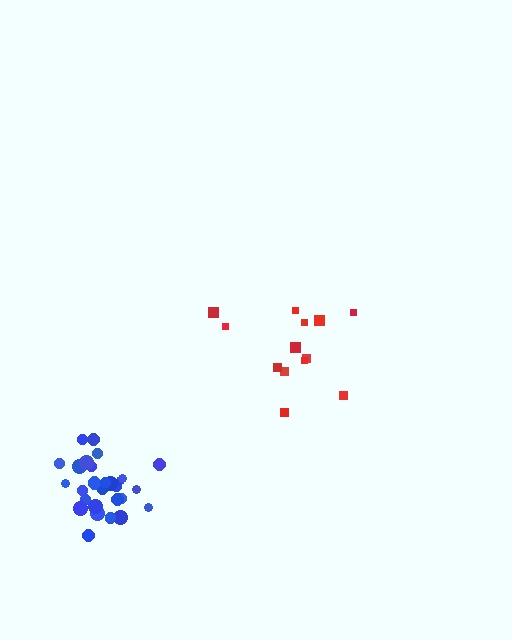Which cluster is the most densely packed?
Blue.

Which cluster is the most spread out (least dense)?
Red.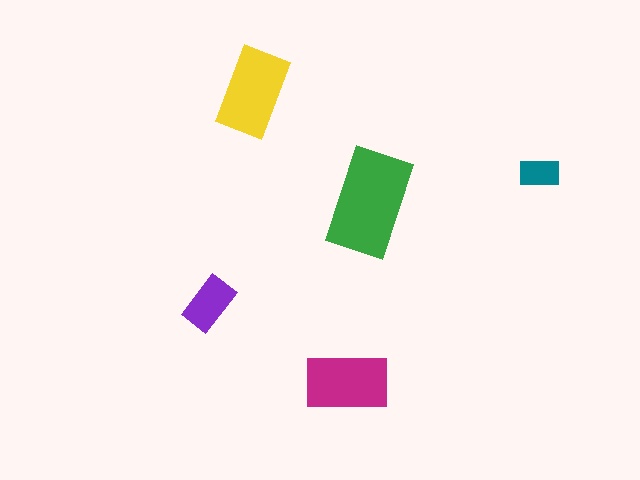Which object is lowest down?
The magenta rectangle is bottommost.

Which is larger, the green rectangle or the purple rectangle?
The green one.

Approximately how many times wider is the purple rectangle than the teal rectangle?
About 1.5 times wider.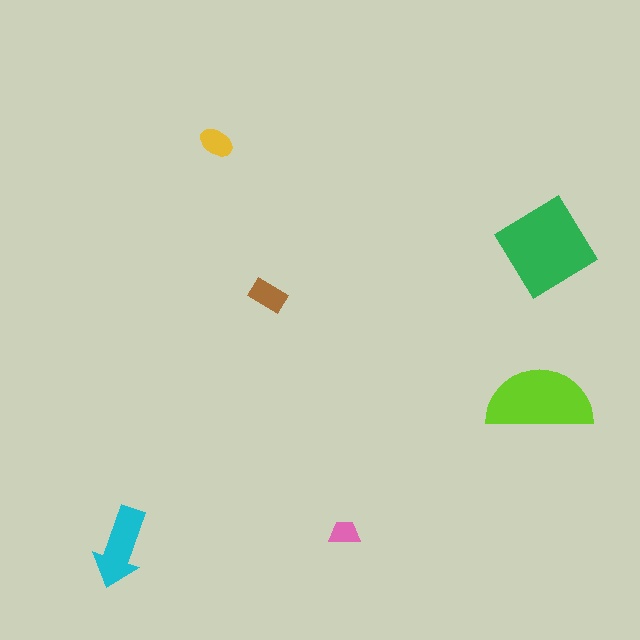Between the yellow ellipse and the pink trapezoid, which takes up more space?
The yellow ellipse.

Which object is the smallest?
The pink trapezoid.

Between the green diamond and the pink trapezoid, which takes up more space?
The green diamond.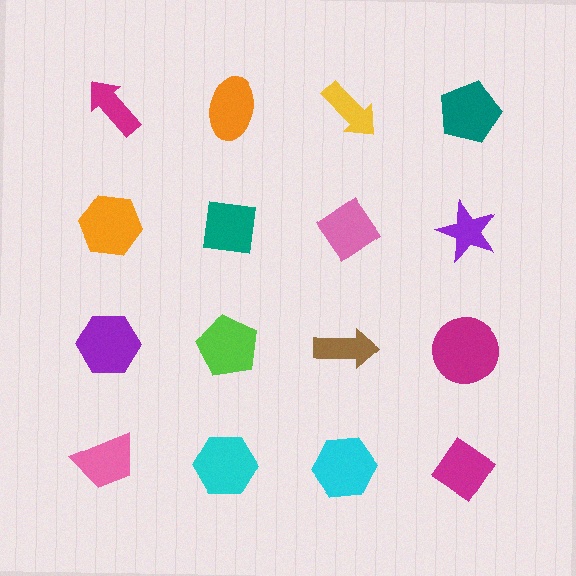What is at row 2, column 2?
A teal square.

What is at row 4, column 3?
A cyan hexagon.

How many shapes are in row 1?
4 shapes.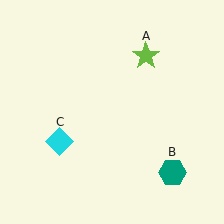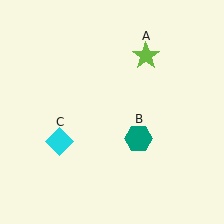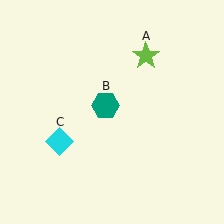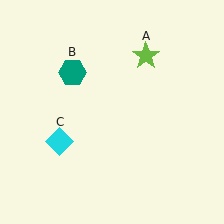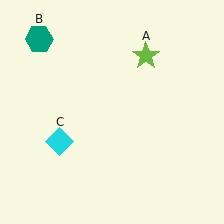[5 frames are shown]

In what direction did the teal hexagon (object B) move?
The teal hexagon (object B) moved up and to the left.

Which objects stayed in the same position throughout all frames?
Lime star (object A) and cyan diamond (object C) remained stationary.